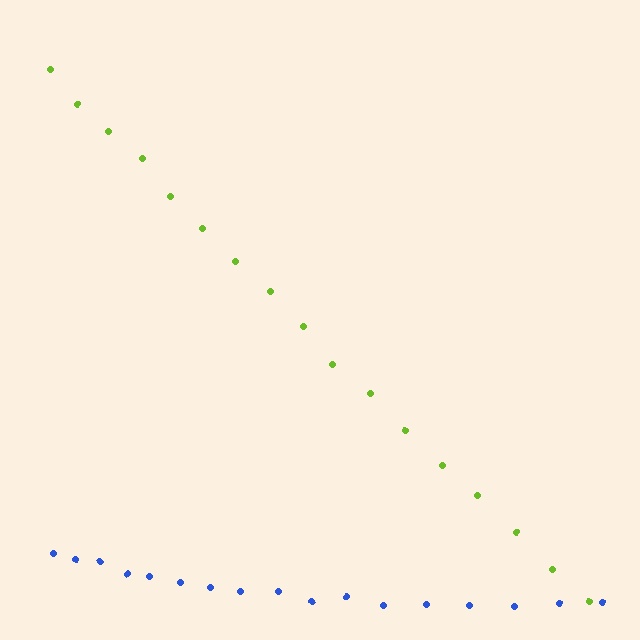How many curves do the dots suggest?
There are 2 distinct paths.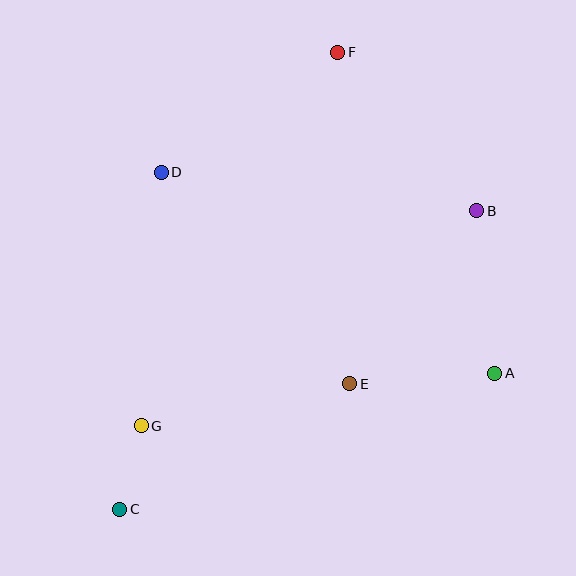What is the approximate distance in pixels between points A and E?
The distance between A and E is approximately 146 pixels.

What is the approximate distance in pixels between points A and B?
The distance between A and B is approximately 163 pixels.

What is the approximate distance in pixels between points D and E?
The distance between D and E is approximately 283 pixels.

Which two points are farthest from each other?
Points C and F are farthest from each other.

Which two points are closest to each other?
Points C and G are closest to each other.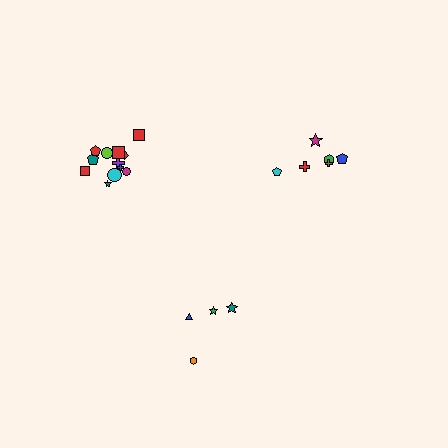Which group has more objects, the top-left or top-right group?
The top-left group.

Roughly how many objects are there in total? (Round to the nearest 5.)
Roughly 20 objects in total.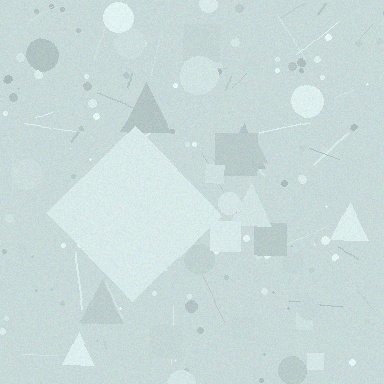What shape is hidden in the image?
A diamond is hidden in the image.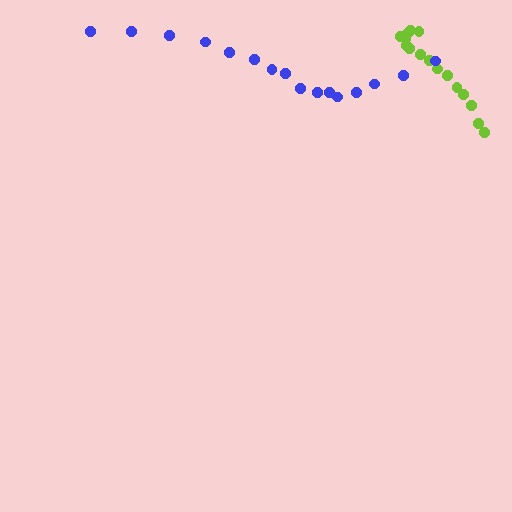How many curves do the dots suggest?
There are 2 distinct paths.